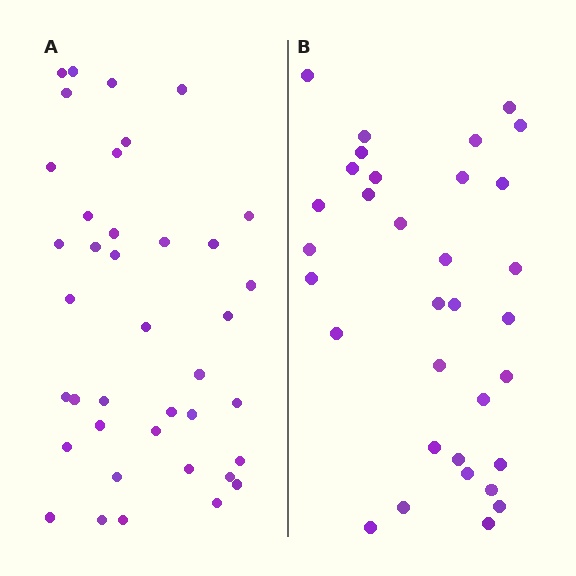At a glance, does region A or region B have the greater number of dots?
Region A (the left region) has more dots.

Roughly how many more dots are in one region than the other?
Region A has about 6 more dots than region B.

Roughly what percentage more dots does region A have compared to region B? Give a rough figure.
About 20% more.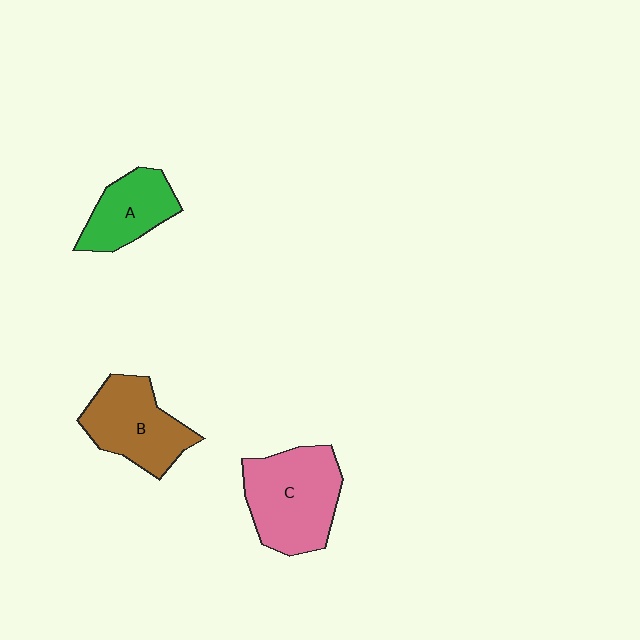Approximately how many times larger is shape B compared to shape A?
Approximately 1.3 times.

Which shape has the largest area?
Shape C (pink).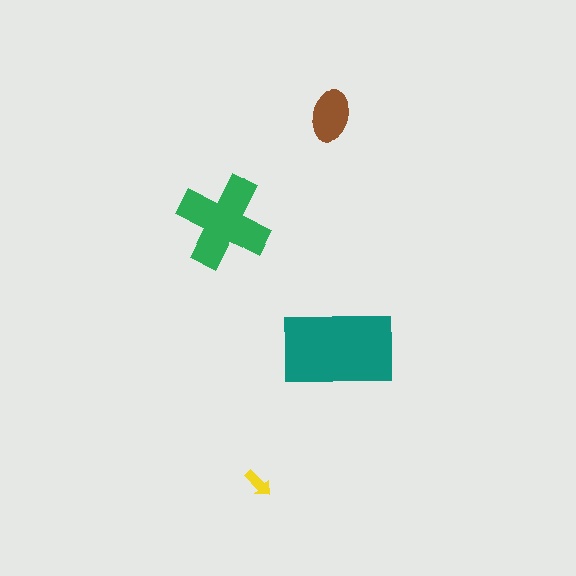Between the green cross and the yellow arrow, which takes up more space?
The green cross.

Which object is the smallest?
The yellow arrow.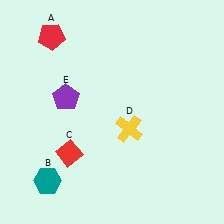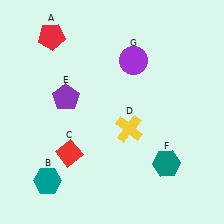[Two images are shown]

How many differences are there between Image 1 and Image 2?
There are 2 differences between the two images.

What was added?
A teal hexagon (F), a purple circle (G) were added in Image 2.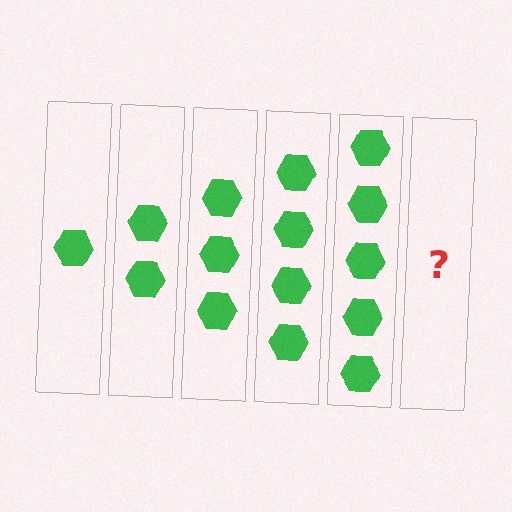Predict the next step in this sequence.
The next step is 6 hexagons.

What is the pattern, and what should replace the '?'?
The pattern is that each step adds one more hexagon. The '?' should be 6 hexagons.